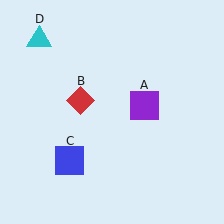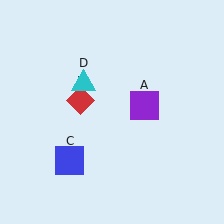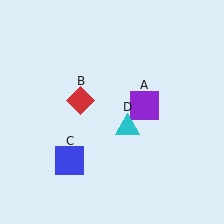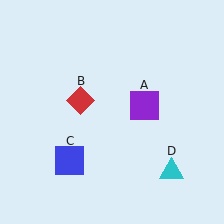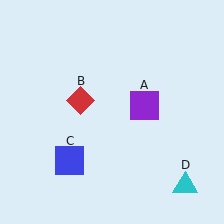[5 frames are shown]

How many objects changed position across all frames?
1 object changed position: cyan triangle (object D).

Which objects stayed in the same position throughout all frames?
Purple square (object A) and red diamond (object B) and blue square (object C) remained stationary.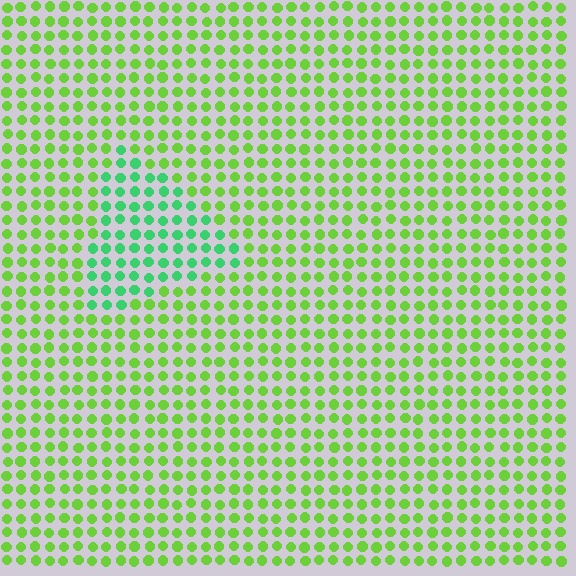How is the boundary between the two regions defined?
The boundary is defined purely by a slight shift in hue (about 41 degrees). Spacing, size, and orientation are identical on both sides.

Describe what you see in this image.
The image is filled with small lime elements in a uniform arrangement. A triangle-shaped region is visible where the elements are tinted to a slightly different hue, forming a subtle color boundary.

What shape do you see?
I see a triangle.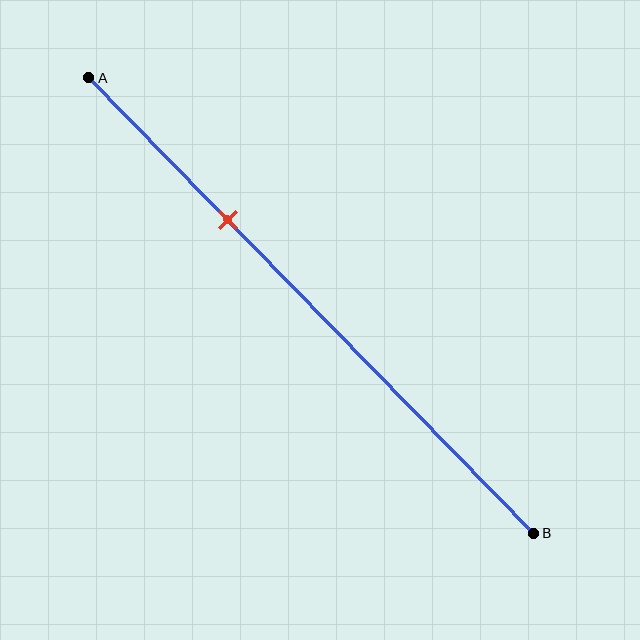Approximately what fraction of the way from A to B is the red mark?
The red mark is approximately 30% of the way from A to B.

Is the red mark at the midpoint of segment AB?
No, the mark is at about 30% from A, not at the 50% midpoint.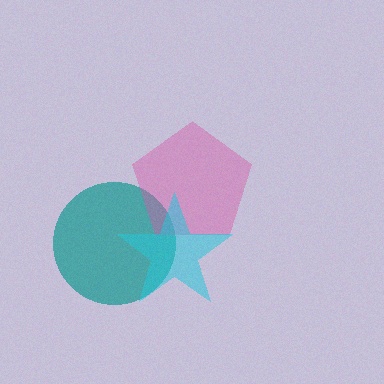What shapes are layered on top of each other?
The layered shapes are: a teal circle, a pink pentagon, a cyan star.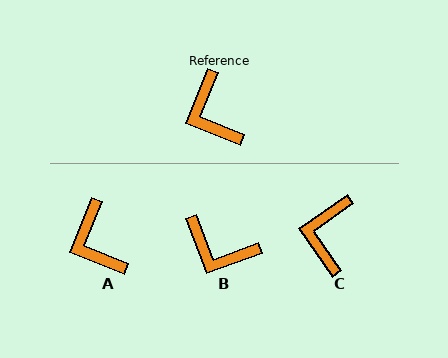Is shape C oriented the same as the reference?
No, it is off by about 33 degrees.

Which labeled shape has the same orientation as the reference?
A.